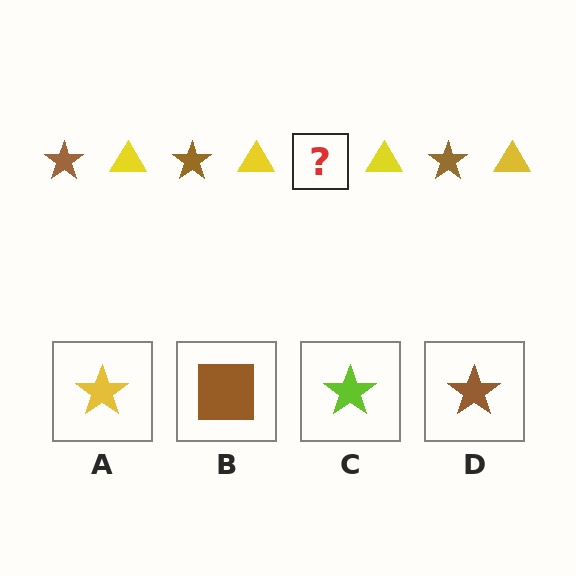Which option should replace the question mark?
Option D.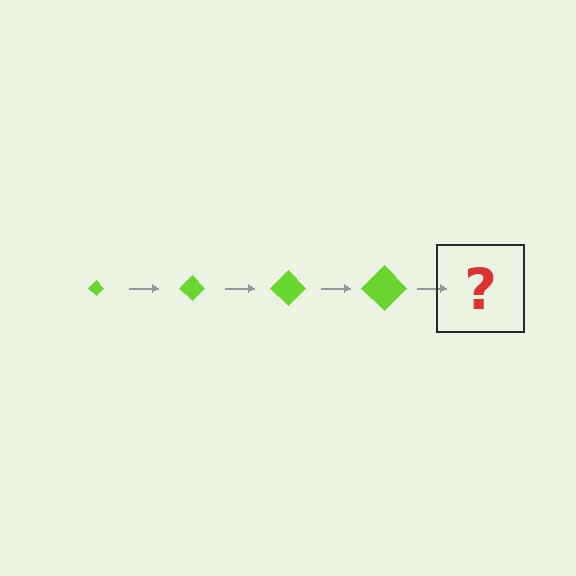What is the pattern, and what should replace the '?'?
The pattern is that the diamond gets progressively larger each step. The '?' should be a lime diamond, larger than the previous one.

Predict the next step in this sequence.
The next step is a lime diamond, larger than the previous one.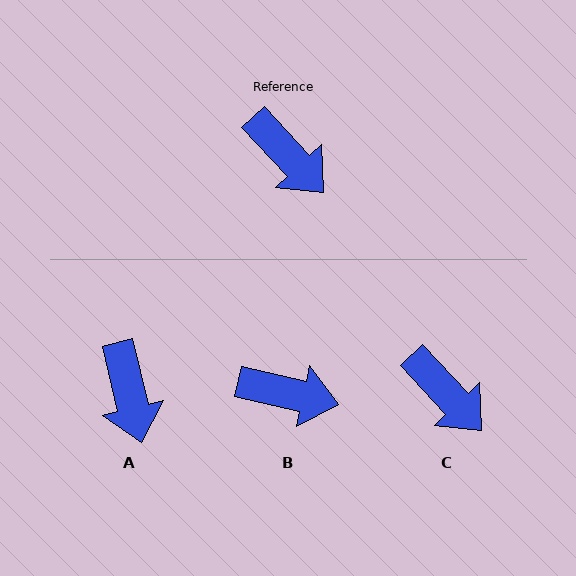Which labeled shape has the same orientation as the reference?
C.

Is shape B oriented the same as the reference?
No, it is off by about 34 degrees.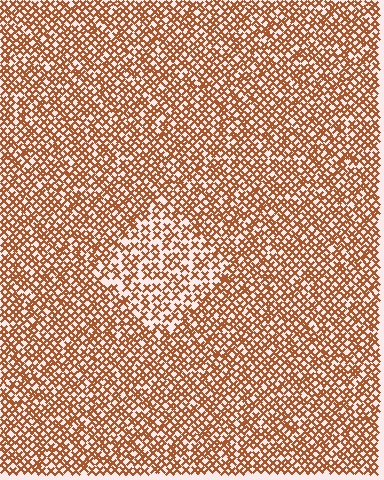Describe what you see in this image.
The image contains small brown elements arranged at two different densities. A diamond-shaped region is visible where the elements are less densely packed than the surrounding area.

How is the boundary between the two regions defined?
The boundary is defined by a change in element density (approximately 1.6x ratio). All elements are the same color, size, and shape.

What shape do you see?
I see a diamond.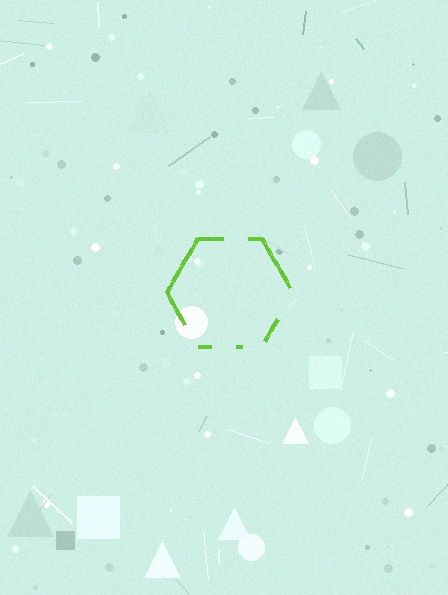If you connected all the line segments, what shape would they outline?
They would outline a hexagon.